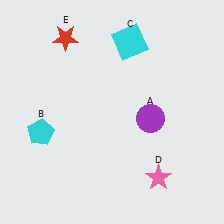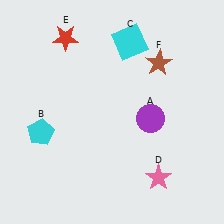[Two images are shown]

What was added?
A brown star (F) was added in Image 2.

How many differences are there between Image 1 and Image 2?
There is 1 difference between the two images.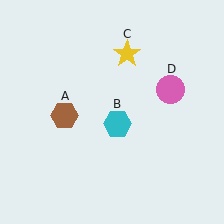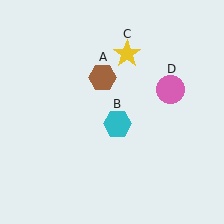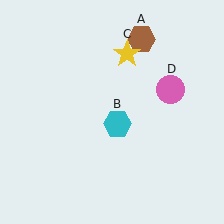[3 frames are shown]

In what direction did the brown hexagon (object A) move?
The brown hexagon (object A) moved up and to the right.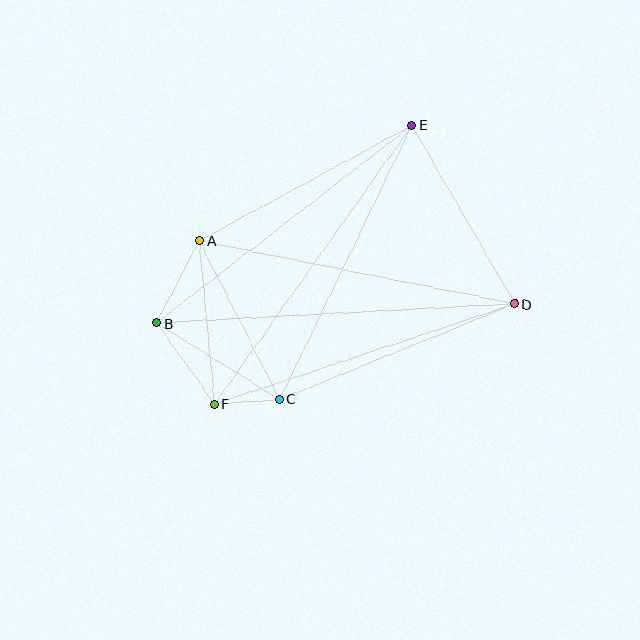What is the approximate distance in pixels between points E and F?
The distance between E and F is approximately 342 pixels.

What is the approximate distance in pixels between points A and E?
The distance between A and E is approximately 242 pixels.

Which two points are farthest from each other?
Points B and D are farthest from each other.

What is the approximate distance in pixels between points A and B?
The distance between A and B is approximately 93 pixels.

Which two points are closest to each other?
Points C and F are closest to each other.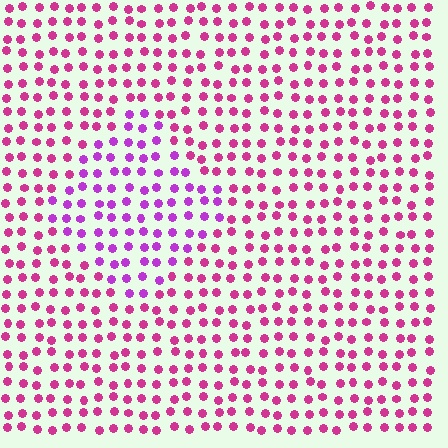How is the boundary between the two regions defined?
The boundary is defined purely by a slight shift in hue (about 33 degrees). Spacing, size, and orientation are identical on both sides.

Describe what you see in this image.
The image is filled with small magenta elements in a uniform arrangement. A diamond-shaped region is visible where the elements are tinted to a slightly different hue, forming a subtle color boundary.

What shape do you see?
I see a diamond.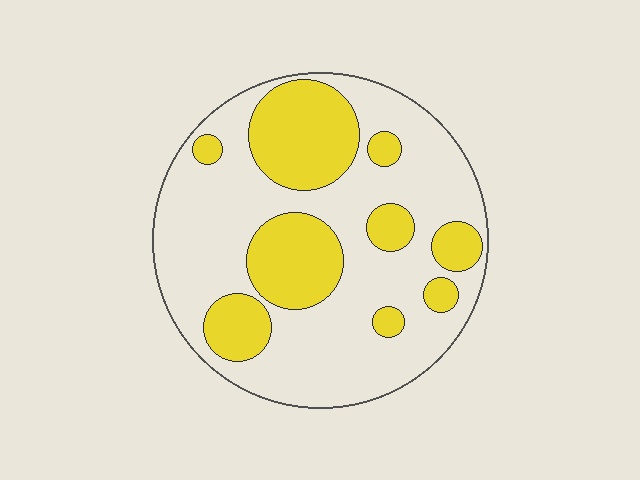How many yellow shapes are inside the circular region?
9.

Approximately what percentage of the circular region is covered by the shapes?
Approximately 30%.